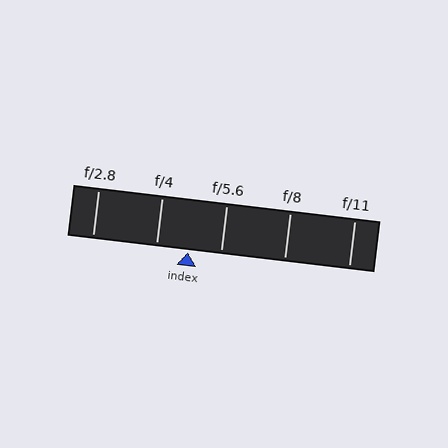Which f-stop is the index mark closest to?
The index mark is closest to f/4.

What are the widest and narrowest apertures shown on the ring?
The widest aperture shown is f/2.8 and the narrowest is f/11.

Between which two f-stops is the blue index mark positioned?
The index mark is between f/4 and f/5.6.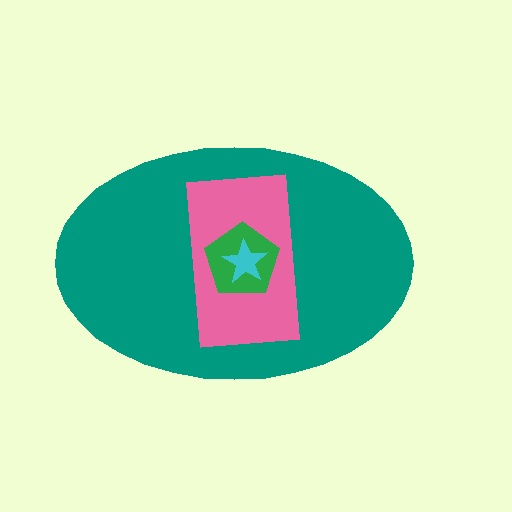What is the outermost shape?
The teal ellipse.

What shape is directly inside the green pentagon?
The cyan star.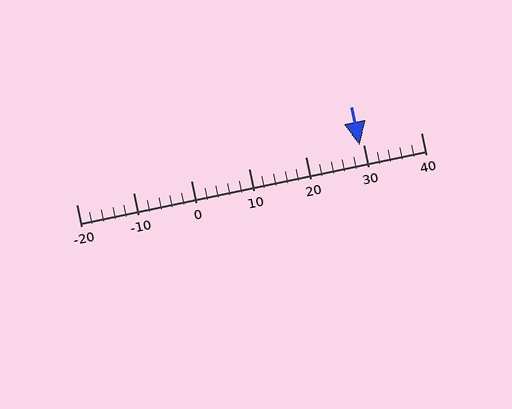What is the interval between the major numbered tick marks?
The major tick marks are spaced 10 units apart.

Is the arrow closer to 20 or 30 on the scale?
The arrow is closer to 30.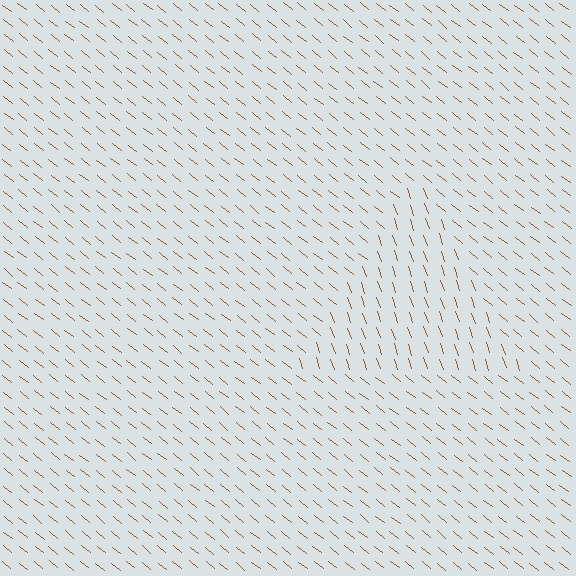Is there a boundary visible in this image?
Yes, there is a texture boundary formed by a change in line orientation.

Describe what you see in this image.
The image is filled with small brown line segments. A triangle region in the image has lines oriented differently from the surrounding lines, creating a visible texture boundary.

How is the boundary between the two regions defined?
The boundary is defined purely by a change in line orientation (approximately 32 degrees difference). All lines are the same color and thickness.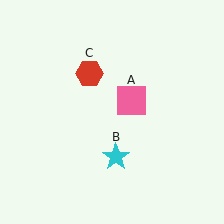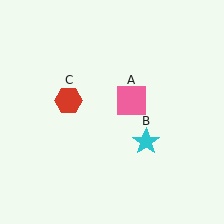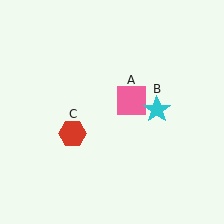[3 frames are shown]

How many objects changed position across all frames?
2 objects changed position: cyan star (object B), red hexagon (object C).